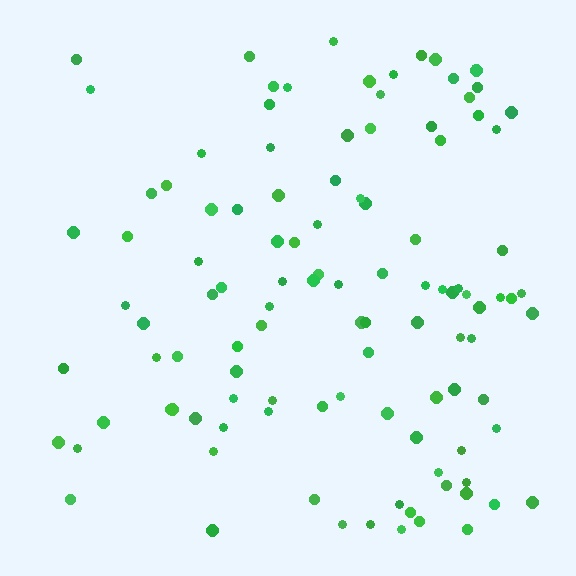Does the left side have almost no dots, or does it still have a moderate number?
Still a moderate number, just noticeably fewer than the right.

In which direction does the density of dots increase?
From left to right, with the right side densest.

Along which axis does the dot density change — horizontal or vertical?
Horizontal.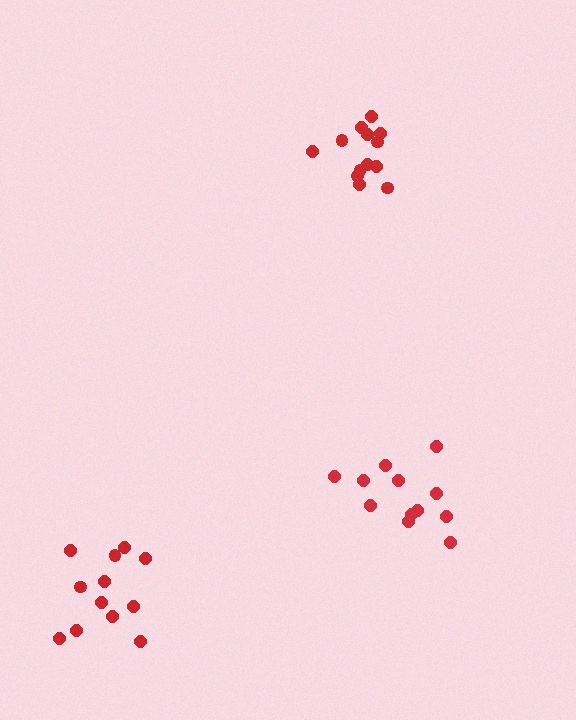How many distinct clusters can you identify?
There are 3 distinct clusters.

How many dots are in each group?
Group 1: 13 dots, Group 2: 12 dots, Group 3: 12 dots (37 total).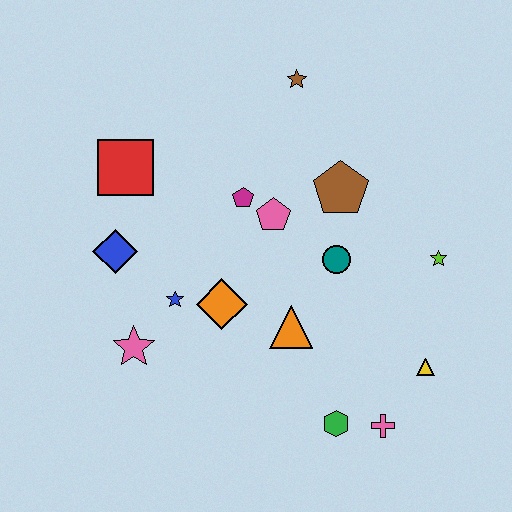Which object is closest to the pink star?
The blue star is closest to the pink star.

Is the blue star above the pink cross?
Yes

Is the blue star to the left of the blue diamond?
No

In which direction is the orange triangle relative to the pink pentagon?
The orange triangle is below the pink pentagon.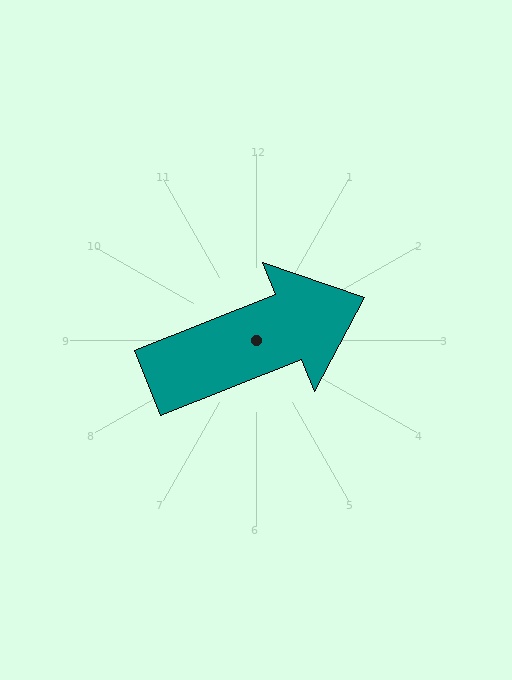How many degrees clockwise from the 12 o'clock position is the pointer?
Approximately 68 degrees.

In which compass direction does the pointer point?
East.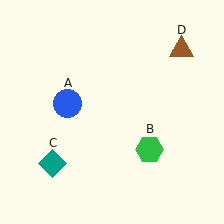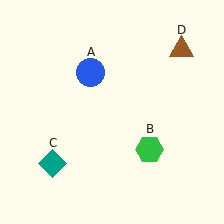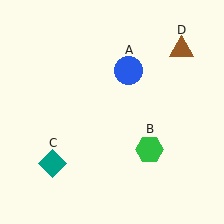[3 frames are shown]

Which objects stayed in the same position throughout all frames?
Green hexagon (object B) and teal diamond (object C) and brown triangle (object D) remained stationary.